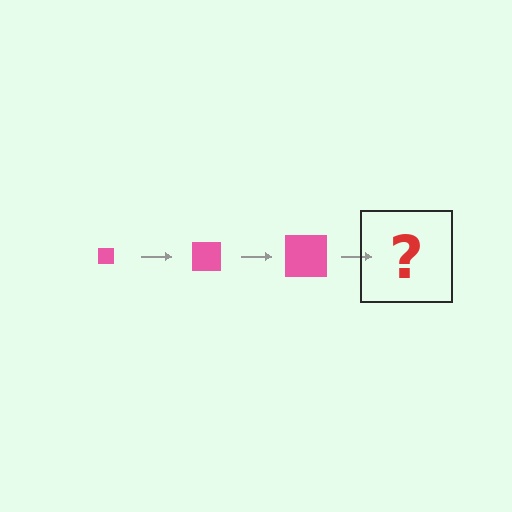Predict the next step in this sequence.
The next step is a pink square, larger than the previous one.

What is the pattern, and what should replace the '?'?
The pattern is that the square gets progressively larger each step. The '?' should be a pink square, larger than the previous one.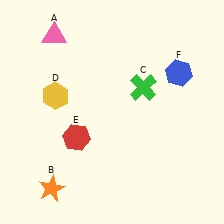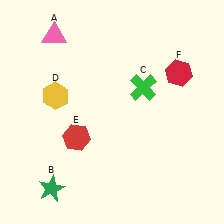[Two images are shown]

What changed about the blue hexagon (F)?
In Image 1, F is blue. In Image 2, it changed to red.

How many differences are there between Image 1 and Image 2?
There are 2 differences between the two images.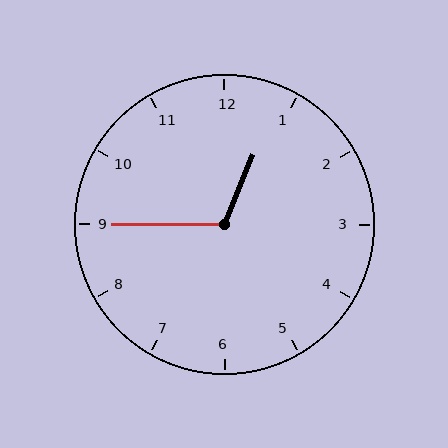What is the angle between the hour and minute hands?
Approximately 112 degrees.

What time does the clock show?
12:45.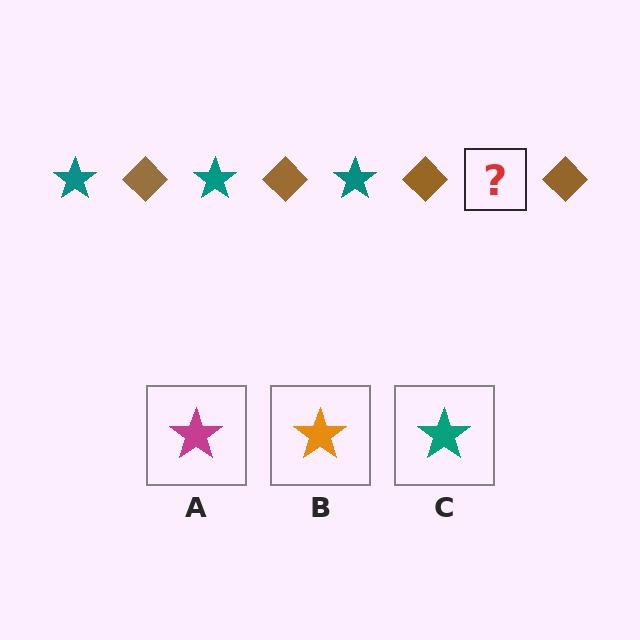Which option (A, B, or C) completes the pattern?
C.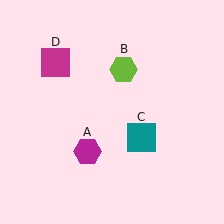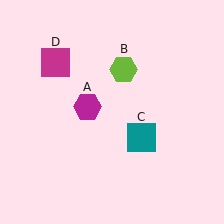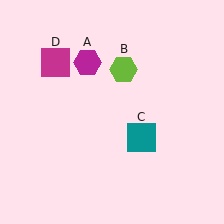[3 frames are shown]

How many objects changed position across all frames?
1 object changed position: magenta hexagon (object A).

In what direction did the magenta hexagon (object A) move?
The magenta hexagon (object A) moved up.